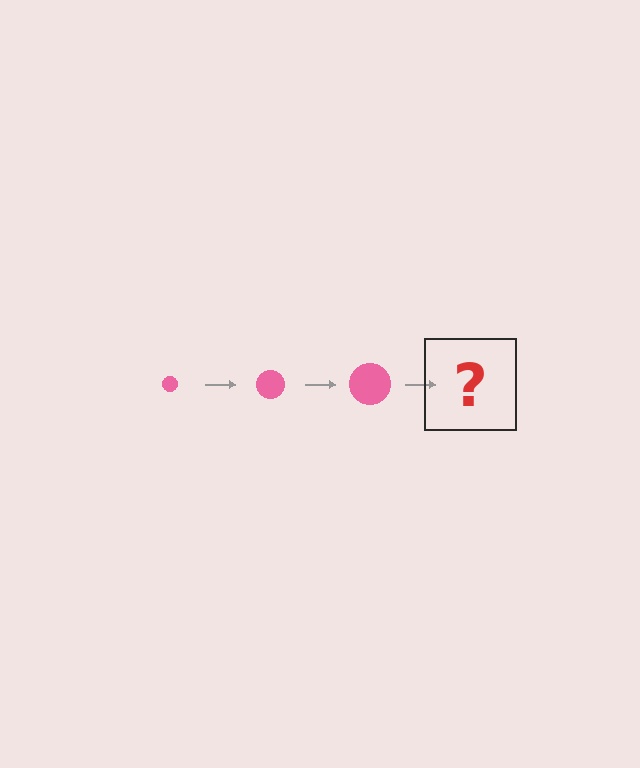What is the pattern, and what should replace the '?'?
The pattern is that the circle gets progressively larger each step. The '?' should be a pink circle, larger than the previous one.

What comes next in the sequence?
The next element should be a pink circle, larger than the previous one.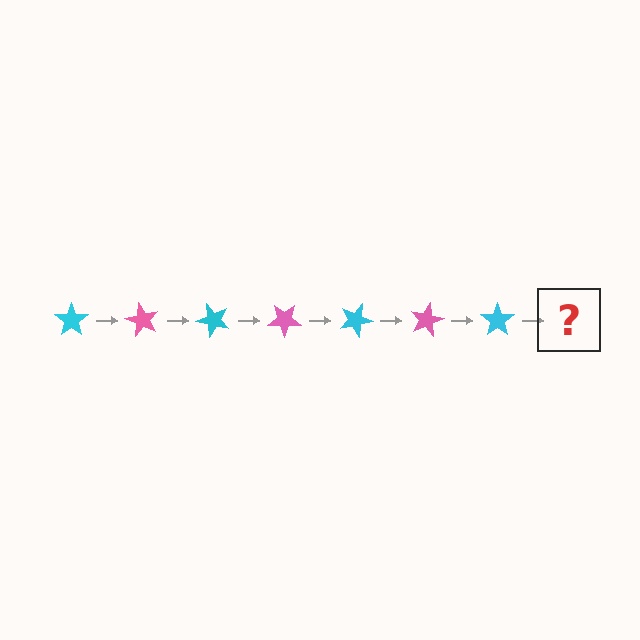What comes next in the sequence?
The next element should be a pink star, rotated 420 degrees from the start.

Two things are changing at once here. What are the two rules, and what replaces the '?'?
The two rules are that it rotates 60 degrees each step and the color cycles through cyan and pink. The '?' should be a pink star, rotated 420 degrees from the start.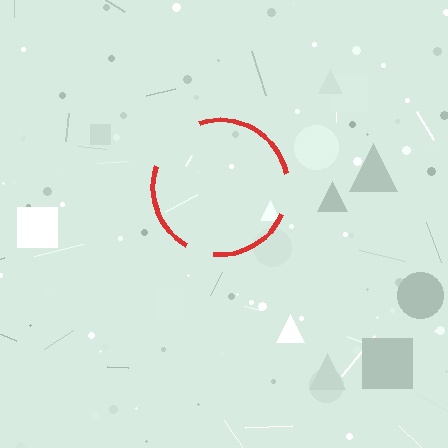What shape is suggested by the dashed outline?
The dashed outline suggests a circle.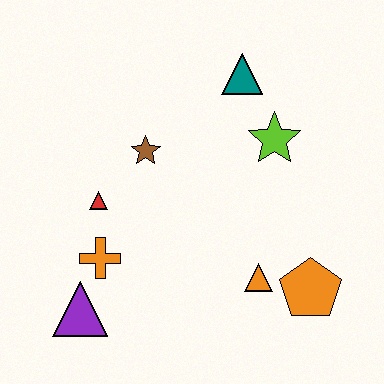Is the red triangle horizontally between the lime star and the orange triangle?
No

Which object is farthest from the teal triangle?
The purple triangle is farthest from the teal triangle.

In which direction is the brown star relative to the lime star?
The brown star is to the left of the lime star.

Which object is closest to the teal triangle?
The lime star is closest to the teal triangle.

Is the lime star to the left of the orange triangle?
No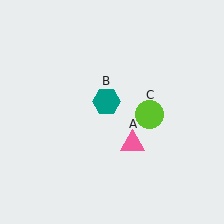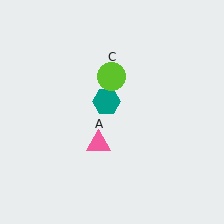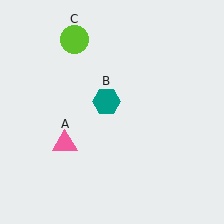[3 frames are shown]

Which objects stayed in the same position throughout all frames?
Teal hexagon (object B) remained stationary.